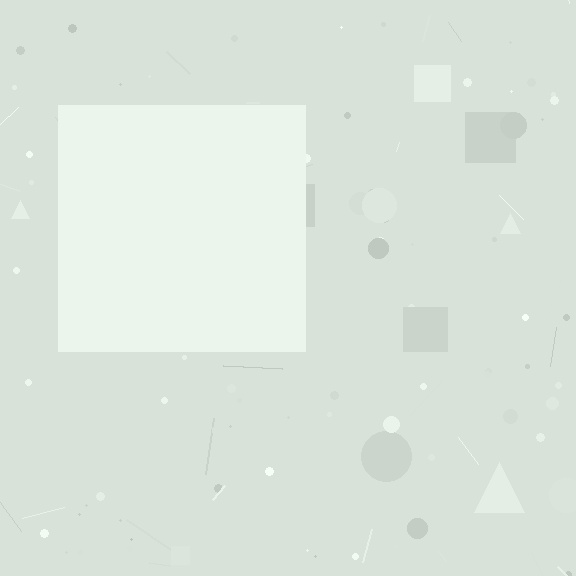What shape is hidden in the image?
A square is hidden in the image.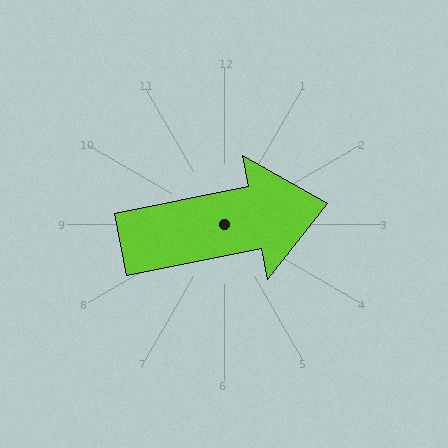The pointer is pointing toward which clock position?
Roughly 3 o'clock.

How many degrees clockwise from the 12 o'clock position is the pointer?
Approximately 79 degrees.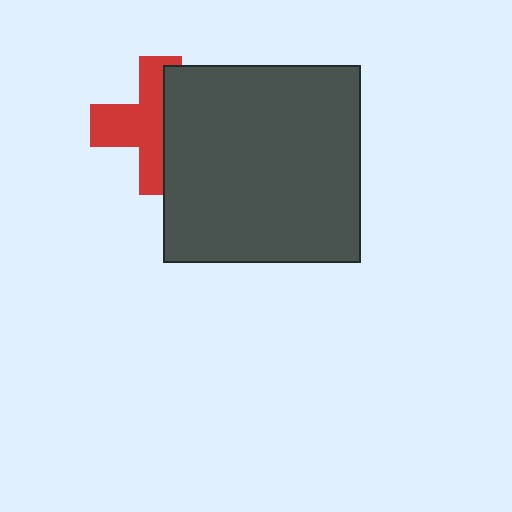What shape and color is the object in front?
The object in front is a dark gray square.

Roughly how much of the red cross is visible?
About half of it is visible (roughly 56%).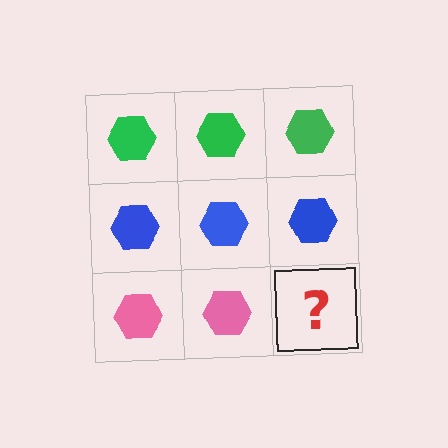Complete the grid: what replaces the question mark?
The question mark should be replaced with a pink hexagon.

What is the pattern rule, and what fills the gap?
The rule is that each row has a consistent color. The gap should be filled with a pink hexagon.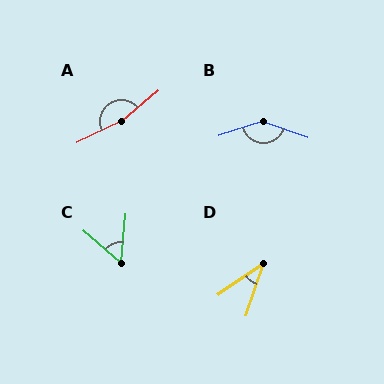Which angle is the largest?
A, at approximately 165 degrees.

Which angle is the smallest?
D, at approximately 36 degrees.